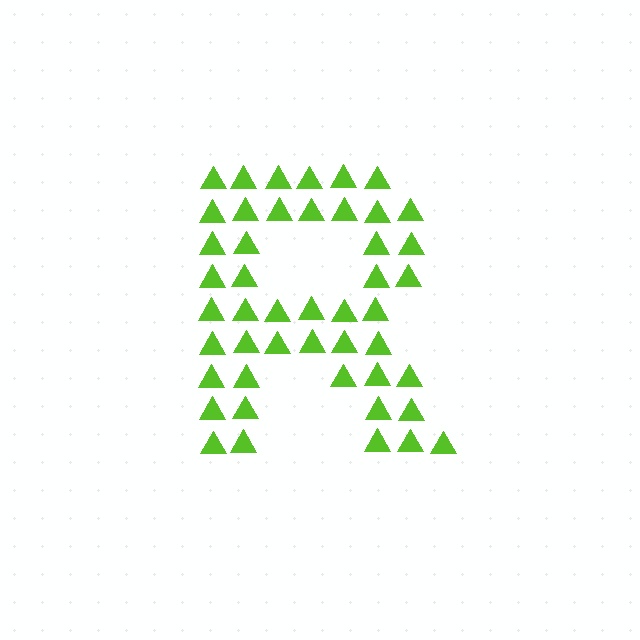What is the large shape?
The large shape is the letter R.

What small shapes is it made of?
It is made of small triangles.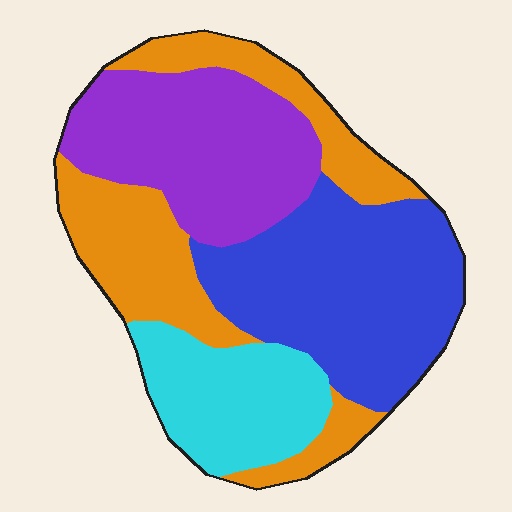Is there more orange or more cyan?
Orange.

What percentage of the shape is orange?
Orange takes up about one quarter (1/4) of the shape.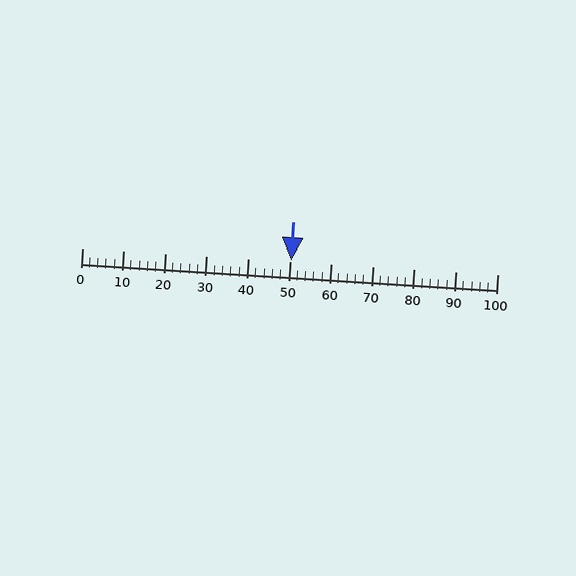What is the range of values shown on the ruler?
The ruler shows values from 0 to 100.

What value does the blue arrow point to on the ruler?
The blue arrow points to approximately 50.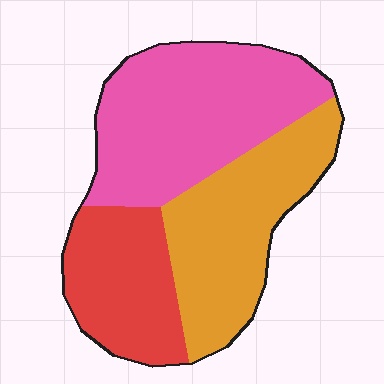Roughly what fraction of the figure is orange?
Orange takes up between a quarter and a half of the figure.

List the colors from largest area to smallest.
From largest to smallest: pink, orange, red.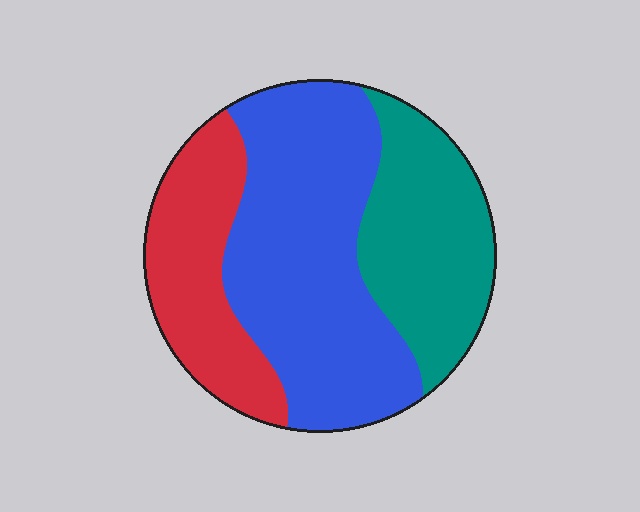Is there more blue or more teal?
Blue.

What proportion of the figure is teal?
Teal takes up about one quarter (1/4) of the figure.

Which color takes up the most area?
Blue, at roughly 50%.